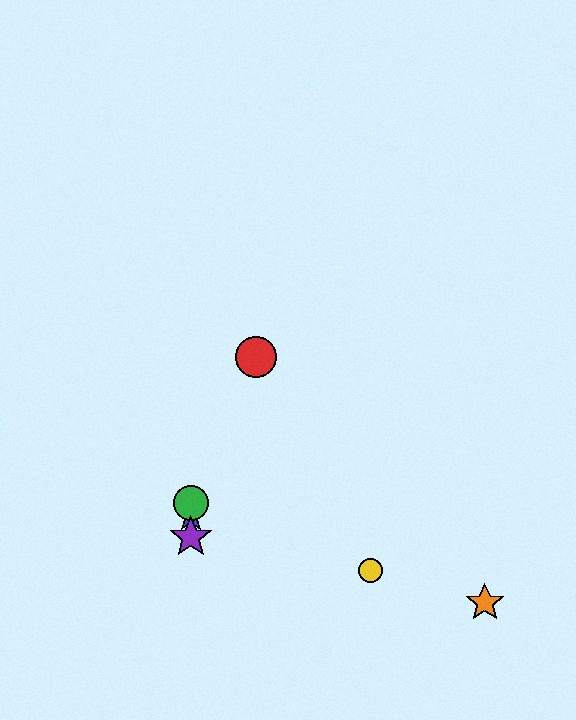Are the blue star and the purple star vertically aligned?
Yes, both are at x≈191.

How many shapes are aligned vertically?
3 shapes (the blue star, the green circle, the purple star) are aligned vertically.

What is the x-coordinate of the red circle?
The red circle is at x≈256.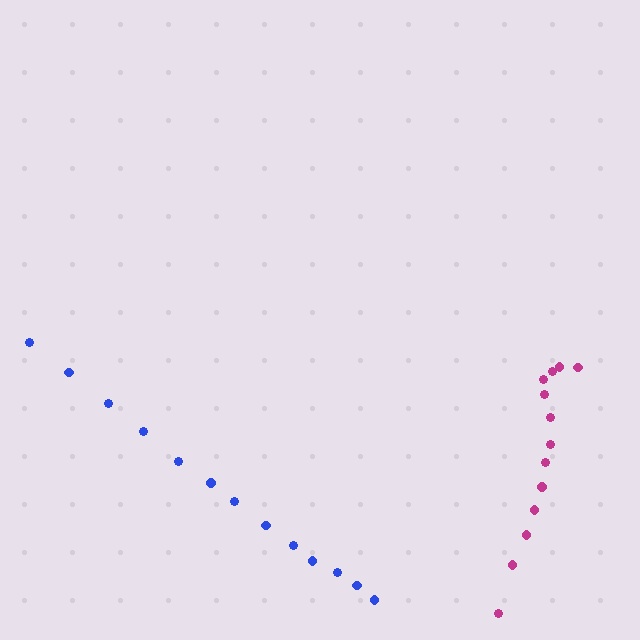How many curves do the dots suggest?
There are 2 distinct paths.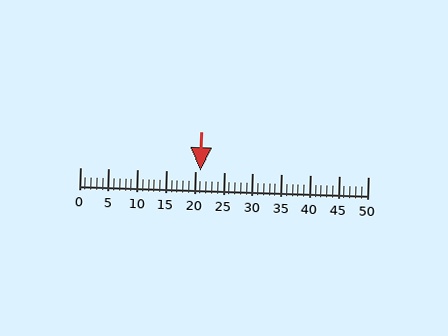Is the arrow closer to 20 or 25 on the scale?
The arrow is closer to 20.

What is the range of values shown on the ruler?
The ruler shows values from 0 to 50.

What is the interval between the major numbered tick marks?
The major tick marks are spaced 5 units apart.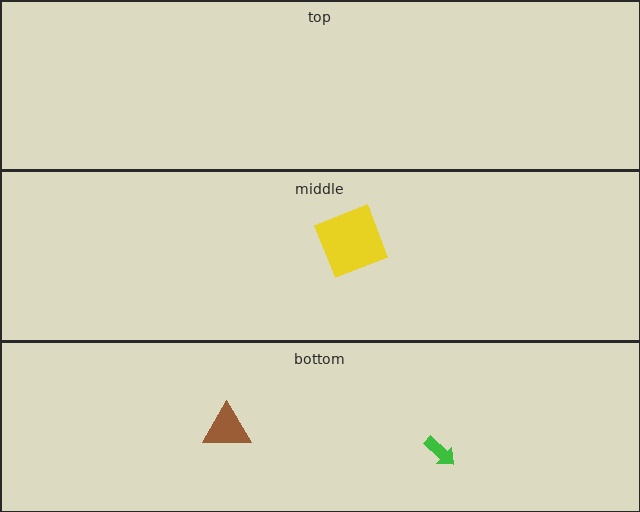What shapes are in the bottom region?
The green arrow, the brown triangle.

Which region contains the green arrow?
The bottom region.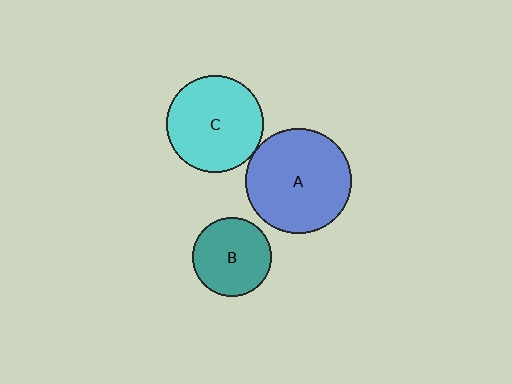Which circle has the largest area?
Circle A (blue).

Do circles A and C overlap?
Yes.